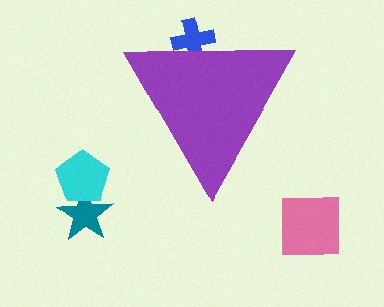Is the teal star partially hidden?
No, the teal star is fully visible.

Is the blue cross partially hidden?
Yes, the blue cross is partially hidden behind the purple triangle.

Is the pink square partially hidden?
No, the pink square is fully visible.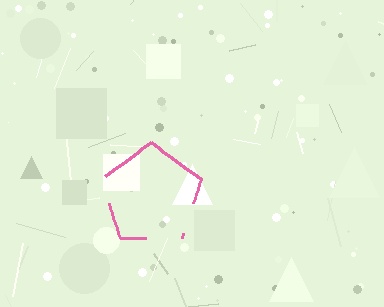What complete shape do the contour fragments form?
The contour fragments form a pentagon.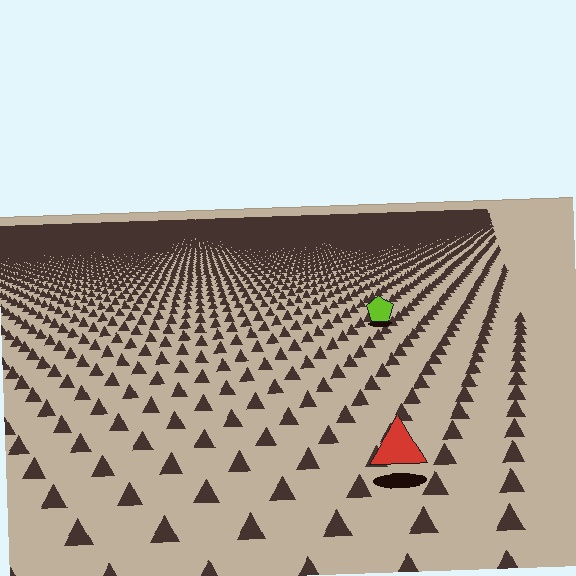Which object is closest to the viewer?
The red triangle is closest. The texture marks near it are larger and more spread out.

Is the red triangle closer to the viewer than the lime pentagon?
Yes. The red triangle is closer — you can tell from the texture gradient: the ground texture is coarser near it.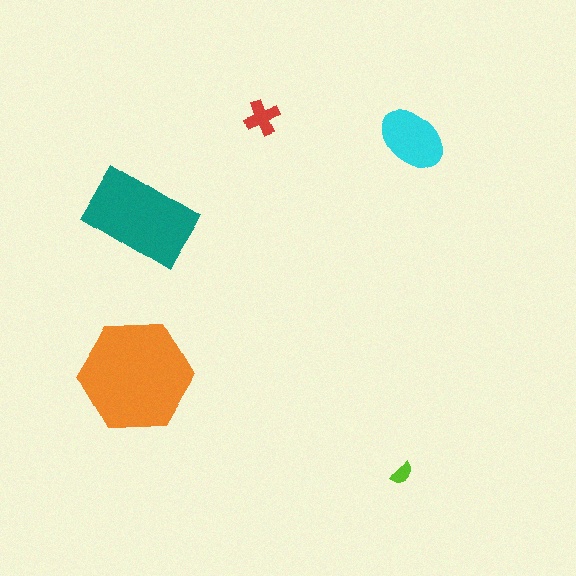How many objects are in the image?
There are 5 objects in the image.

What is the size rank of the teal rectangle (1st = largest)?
2nd.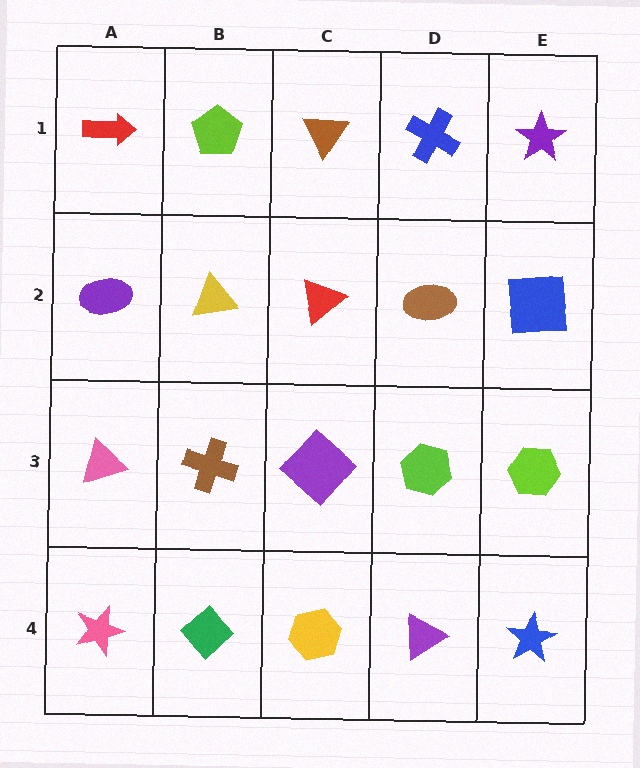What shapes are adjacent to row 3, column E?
A blue square (row 2, column E), a blue star (row 4, column E), a lime hexagon (row 3, column D).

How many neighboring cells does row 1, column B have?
3.